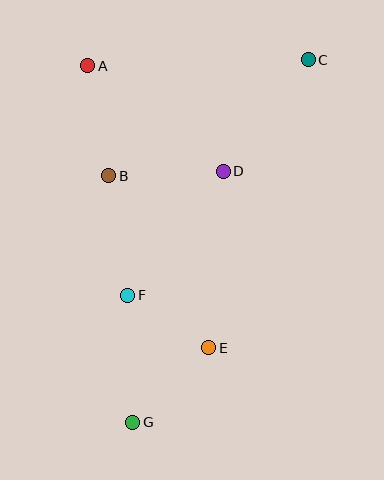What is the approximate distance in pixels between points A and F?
The distance between A and F is approximately 233 pixels.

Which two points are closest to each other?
Points E and F are closest to each other.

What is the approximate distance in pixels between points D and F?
The distance between D and F is approximately 156 pixels.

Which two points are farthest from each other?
Points C and G are farthest from each other.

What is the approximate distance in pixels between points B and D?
The distance between B and D is approximately 115 pixels.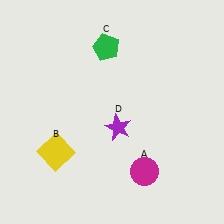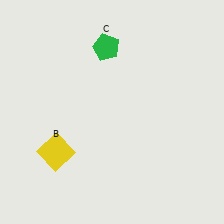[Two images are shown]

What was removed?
The magenta circle (A), the purple star (D) were removed in Image 2.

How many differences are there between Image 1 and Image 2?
There are 2 differences between the two images.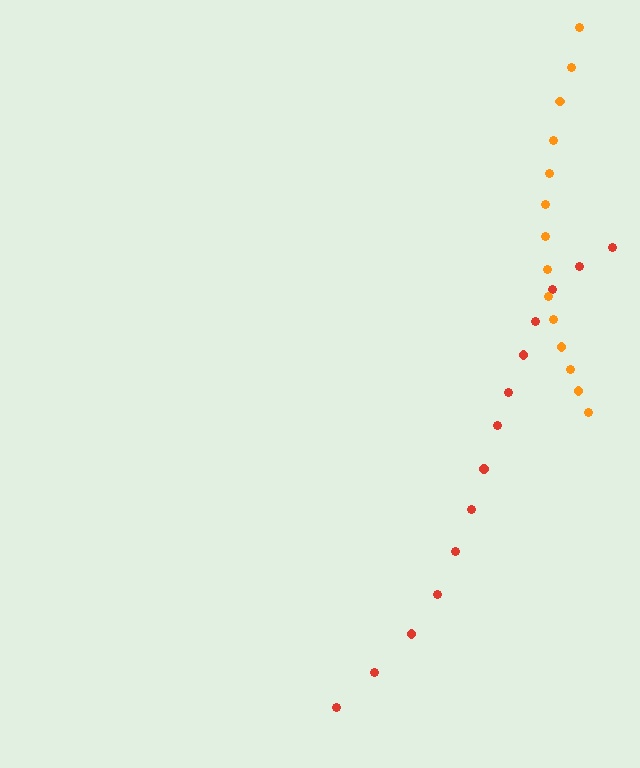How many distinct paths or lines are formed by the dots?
There are 2 distinct paths.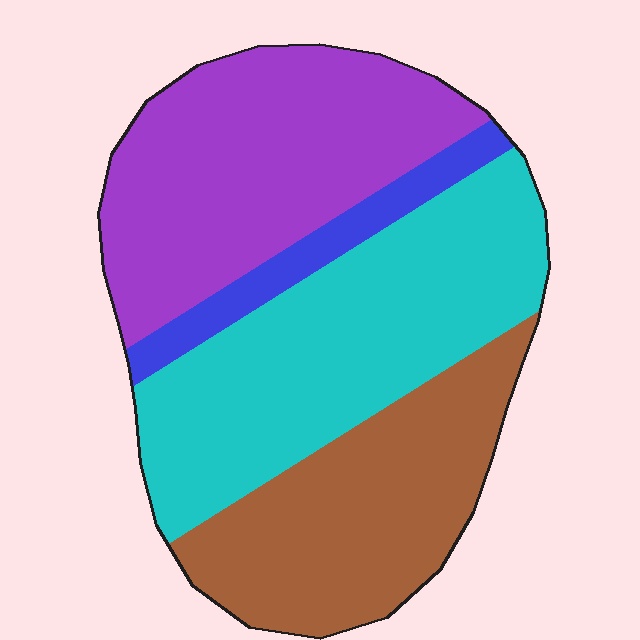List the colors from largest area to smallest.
From largest to smallest: cyan, purple, brown, blue.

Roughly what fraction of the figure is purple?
Purple takes up about one third (1/3) of the figure.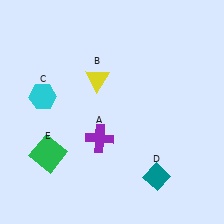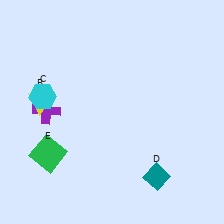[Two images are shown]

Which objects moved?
The objects that moved are: the purple cross (A), the yellow triangle (B).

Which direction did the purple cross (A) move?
The purple cross (A) moved left.